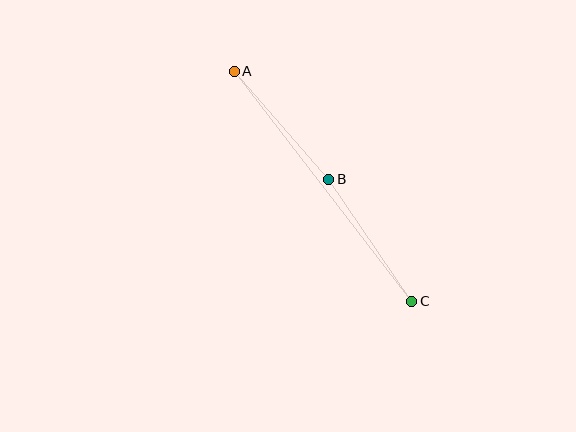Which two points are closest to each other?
Points A and B are closest to each other.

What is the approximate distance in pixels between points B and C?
The distance between B and C is approximately 148 pixels.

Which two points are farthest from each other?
Points A and C are farthest from each other.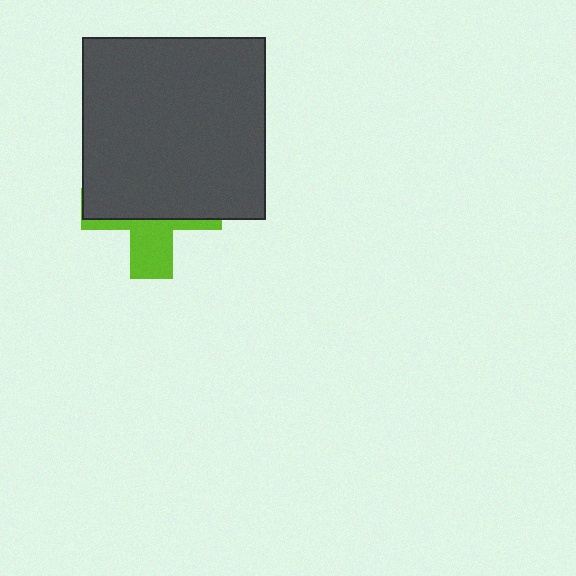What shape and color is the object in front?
The object in front is a dark gray square.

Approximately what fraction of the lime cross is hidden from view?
Roughly 65% of the lime cross is hidden behind the dark gray square.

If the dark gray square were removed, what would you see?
You would see the complete lime cross.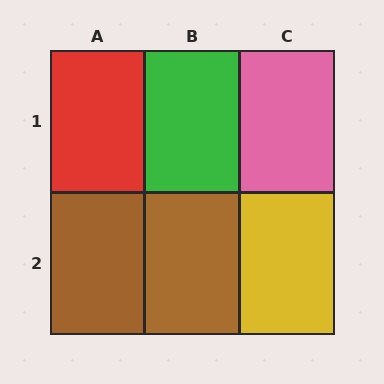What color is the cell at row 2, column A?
Brown.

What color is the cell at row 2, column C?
Yellow.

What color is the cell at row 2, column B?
Brown.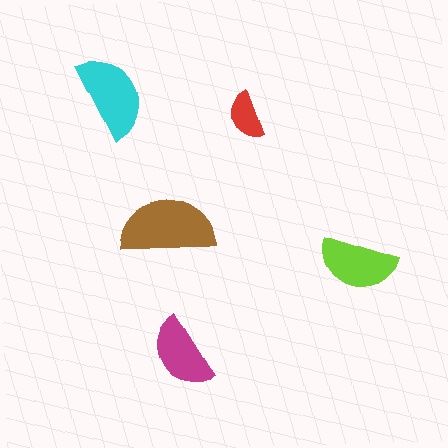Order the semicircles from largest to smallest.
the brown one, the cyan one, the lime one, the magenta one, the red one.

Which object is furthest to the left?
The cyan semicircle is leftmost.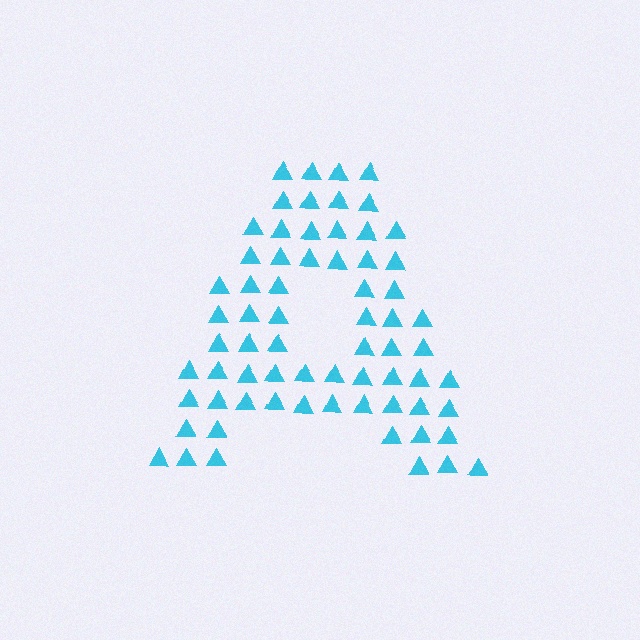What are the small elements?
The small elements are triangles.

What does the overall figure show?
The overall figure shows the letter A.